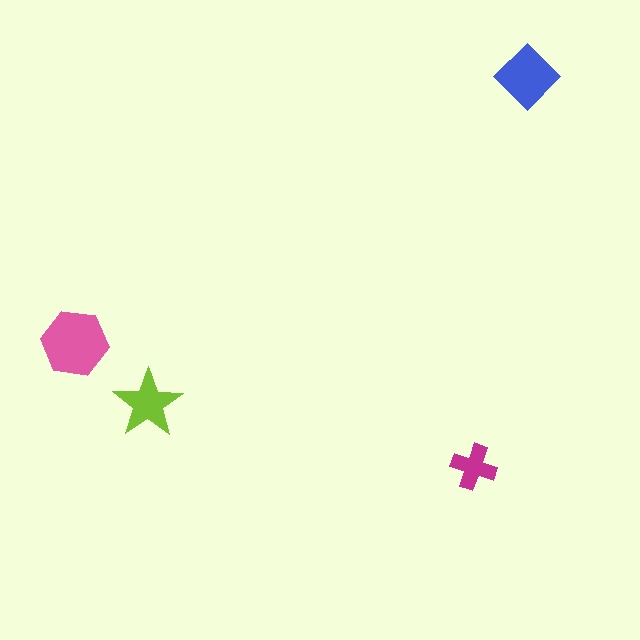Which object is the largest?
The pink hexagon.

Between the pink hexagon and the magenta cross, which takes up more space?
The pink hexagon.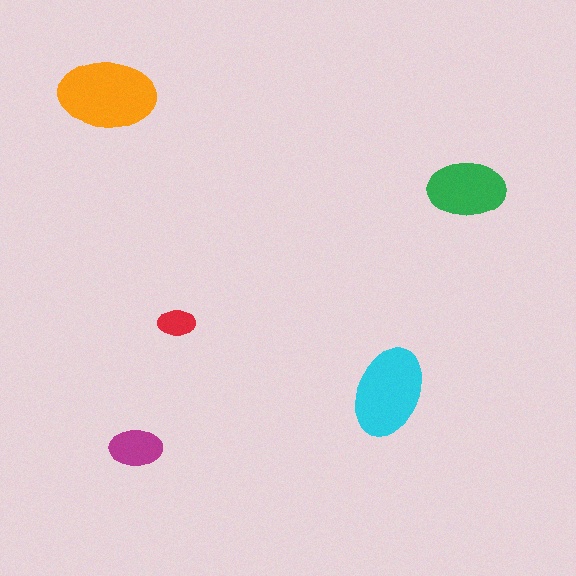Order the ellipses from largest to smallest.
the orange one, the cyan one, the green one, the magenta one, the red one.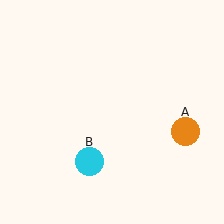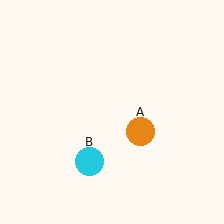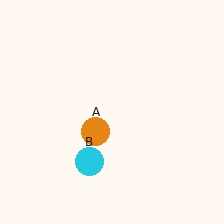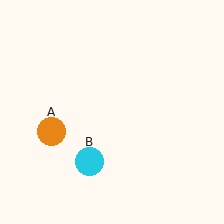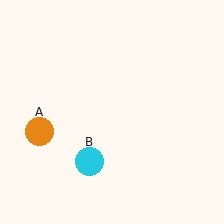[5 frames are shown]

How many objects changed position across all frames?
1 object changed position: orange circle (object A).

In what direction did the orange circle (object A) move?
The orange circle (object A) moved left.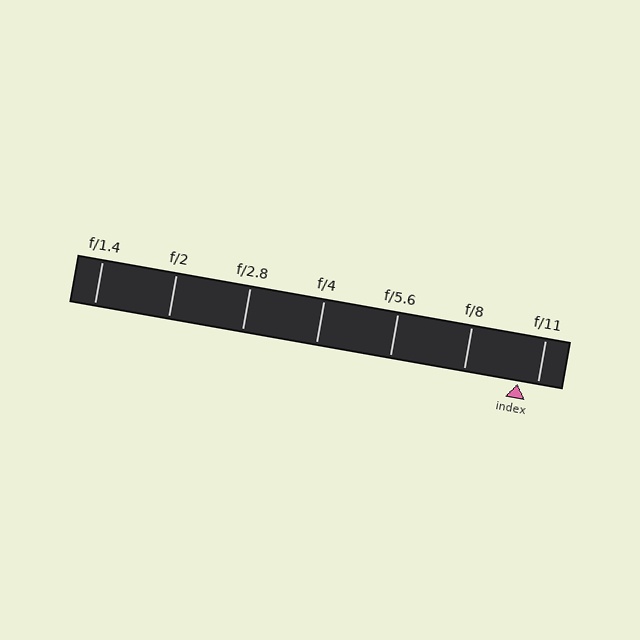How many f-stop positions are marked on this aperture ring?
There are 7 f-stop positions marked.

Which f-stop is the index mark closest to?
The index mark is closest to f/11.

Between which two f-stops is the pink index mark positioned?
The index mark is between f/8 and f/11.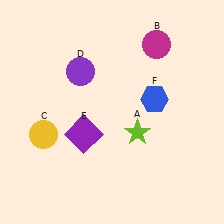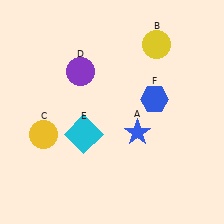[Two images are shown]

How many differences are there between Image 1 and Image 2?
There are 3 differences between the two images.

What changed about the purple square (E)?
In Image 1, E is purple. In Image 2, it changed to cyan.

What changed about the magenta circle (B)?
In Image 1, B is magenta. In Image 2, it changed to yellow.